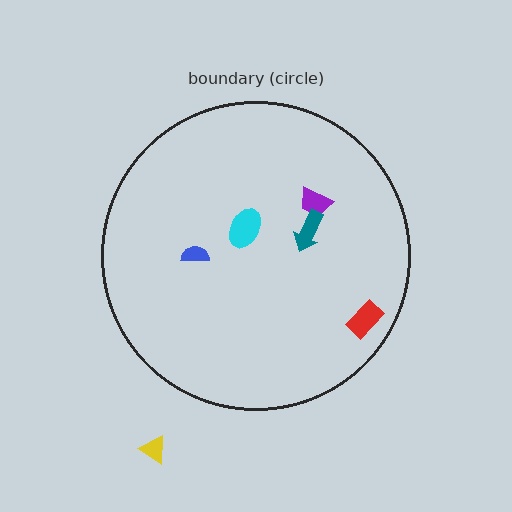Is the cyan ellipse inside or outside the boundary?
Inside.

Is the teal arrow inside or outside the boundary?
Inside.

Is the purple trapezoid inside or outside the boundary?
Inside.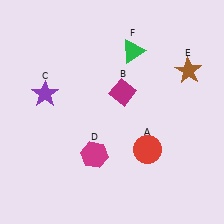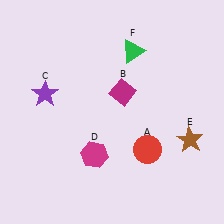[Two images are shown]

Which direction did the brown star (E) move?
The brown star (E) moved down.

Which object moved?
The brown star (E) moved down.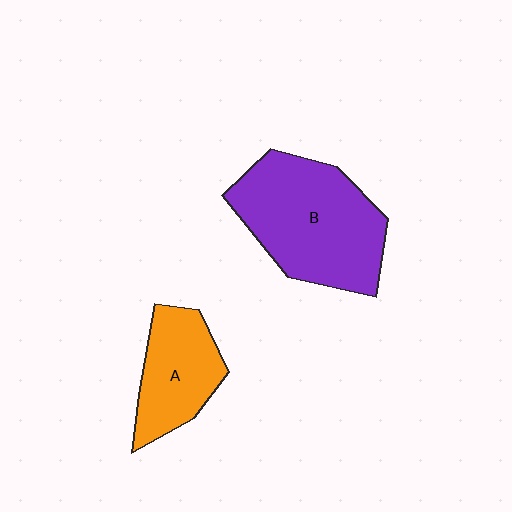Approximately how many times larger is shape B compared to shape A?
Approximately 1.8 times.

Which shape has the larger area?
Shape B (purple).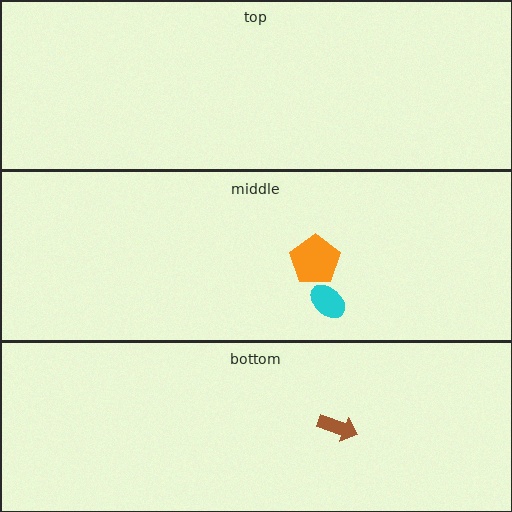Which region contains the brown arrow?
The bottom region.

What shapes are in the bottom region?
The brown arrow.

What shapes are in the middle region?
The orange pentagon, the cyan ellipse.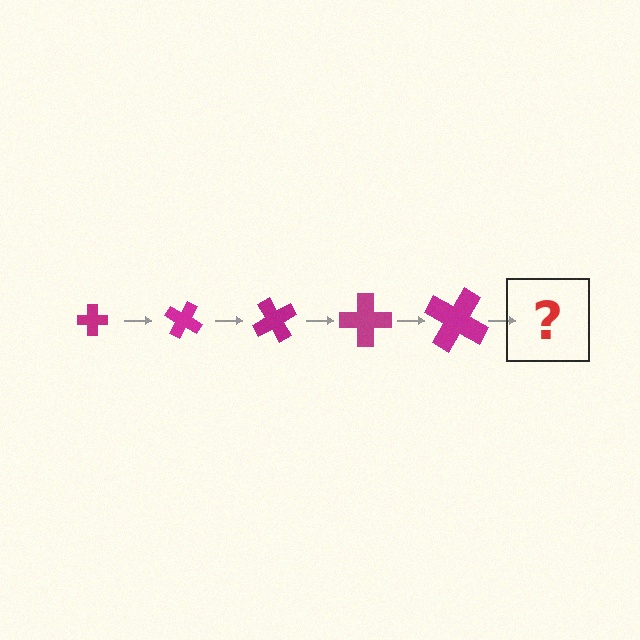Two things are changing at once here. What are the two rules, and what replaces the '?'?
The two rules are that the cross grows larger each step and it rotates 30 degrees each step. The '?' should be a cross, larger than the previous one and rotated 150 degrees from the start.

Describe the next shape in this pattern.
It should be a cross, larger than the previous one and rotated 150 degrees from the start.